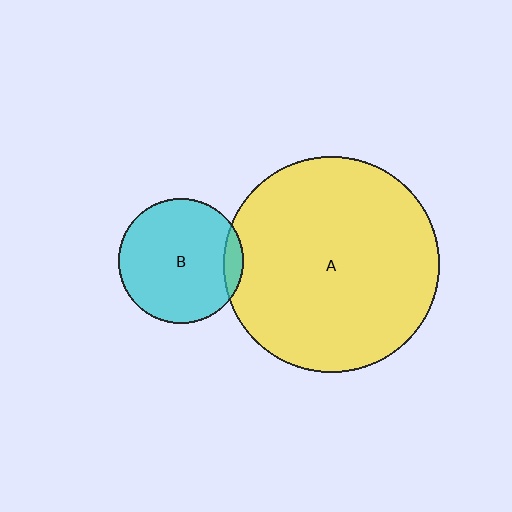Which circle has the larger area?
Circle A (yellow).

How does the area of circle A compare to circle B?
Approximately 3.0 times.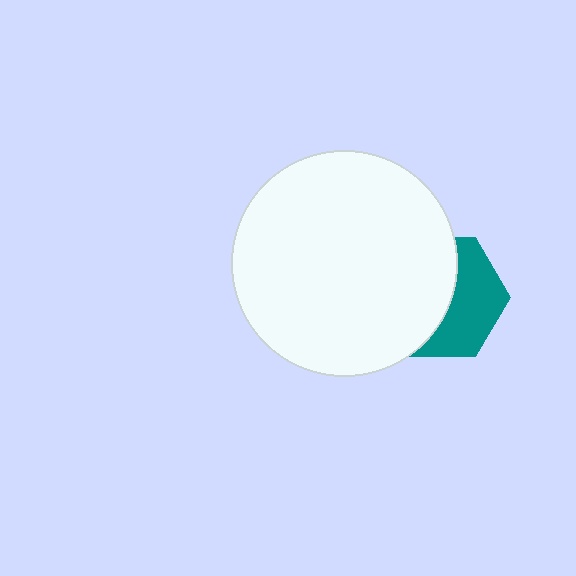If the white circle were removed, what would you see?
You would see the complete teal hexagon.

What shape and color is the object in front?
The object in front is a white circle.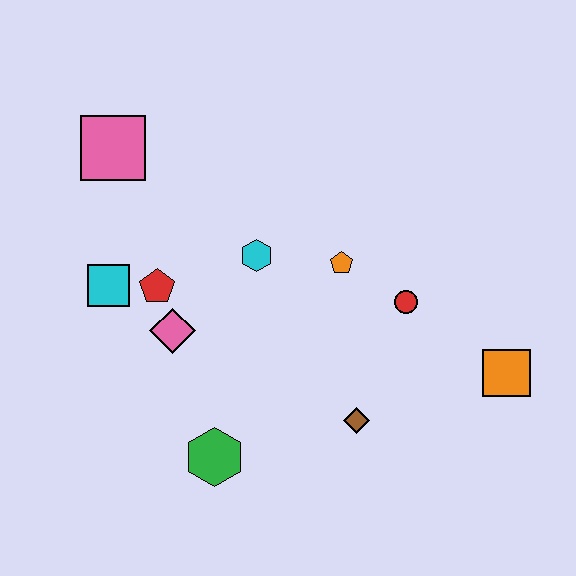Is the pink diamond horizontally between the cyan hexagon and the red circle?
No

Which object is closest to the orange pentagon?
The red circle is closest to the orange pentagon.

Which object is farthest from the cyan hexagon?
The orange square is farthest from the cyan hexagon.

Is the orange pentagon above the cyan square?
Yes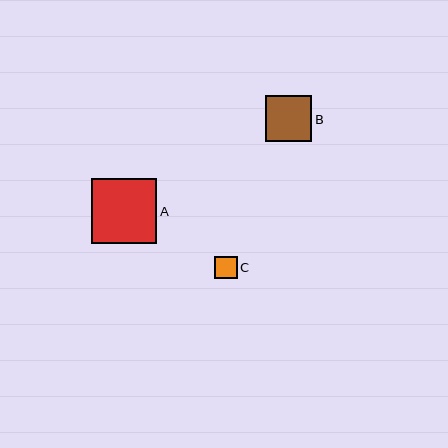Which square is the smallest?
Square C is the smallest with a size of approximately 22 pixels.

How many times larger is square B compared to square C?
Square B is approximately 2.1 times the size of square C.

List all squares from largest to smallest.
From largest to smallest: A, B, C.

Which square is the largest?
Square A is the largest with a size of approximately 65 pixels.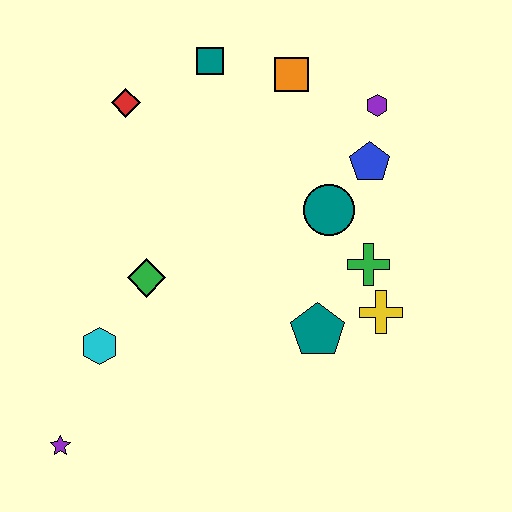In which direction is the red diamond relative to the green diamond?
The red diamond is above the green diamond.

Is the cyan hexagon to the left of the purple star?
No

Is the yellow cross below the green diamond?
Yes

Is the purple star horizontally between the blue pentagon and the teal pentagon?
No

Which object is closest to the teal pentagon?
The yellow cross is closest to the teal pentagon.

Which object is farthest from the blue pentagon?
The purple star is farthest from the blue pentagon.